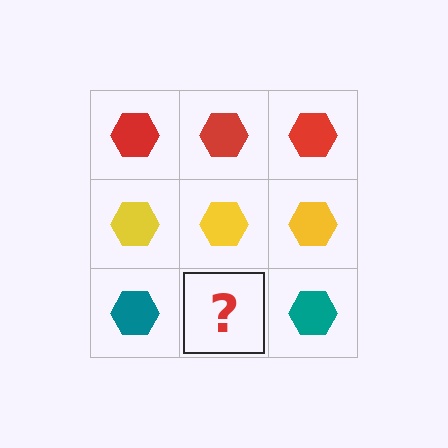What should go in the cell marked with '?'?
The missing cell should contain a teal hexagon.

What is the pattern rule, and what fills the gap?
The rule is that each row has a consistent color. The gap should be filled with a teal hexagon.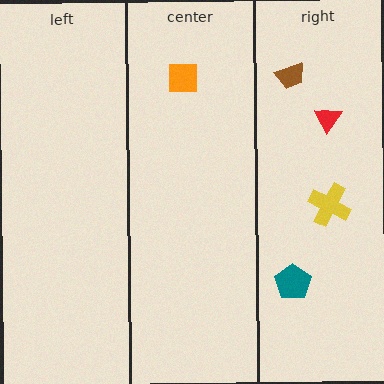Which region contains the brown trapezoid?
The right region.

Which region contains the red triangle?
The right region.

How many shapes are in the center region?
1.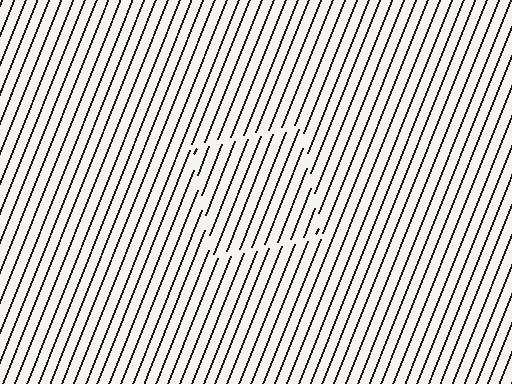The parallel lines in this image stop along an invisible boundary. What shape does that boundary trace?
An illusory square. The interior of the shape contains the same grating, shifted by half a period — the contour is defined by the phase discontinuity where line-ends from the inner and outer gratings abut.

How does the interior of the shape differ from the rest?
The interior of the shape contains the same grating, shifted by half a period — the contour is defined by the phase discontinuity where line-ends from the inner and outer gratings abut.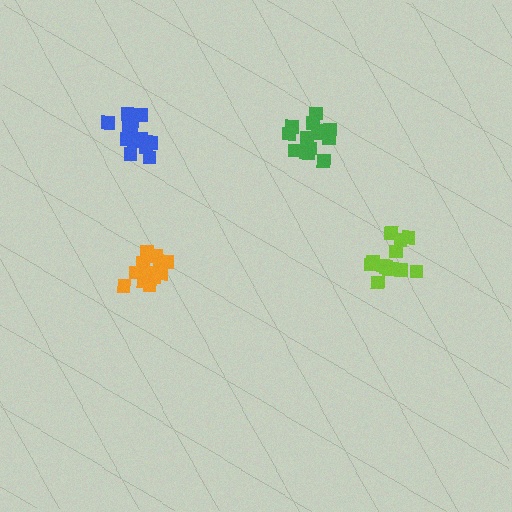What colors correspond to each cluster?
The clusters are colored: orange, lime, blue, green.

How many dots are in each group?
Group 1: 14 dots, Group 2: 13 dots, Group 3: 17 dots, Group 4: 15 dots (59 total).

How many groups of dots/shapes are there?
There are 4 groups.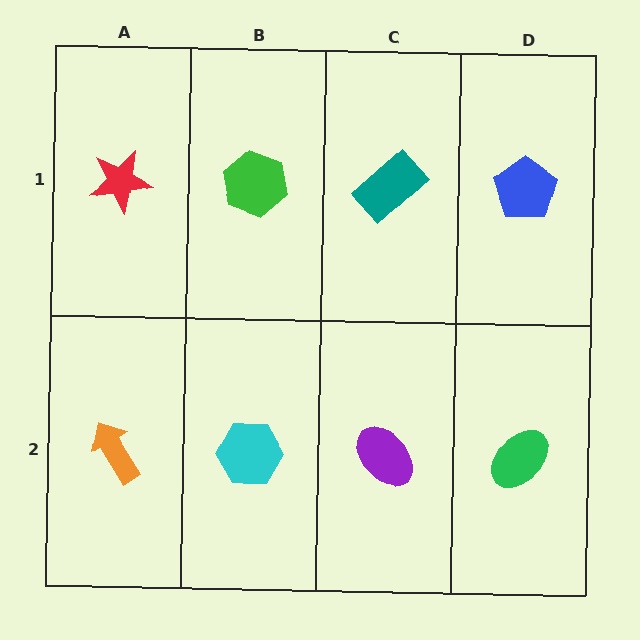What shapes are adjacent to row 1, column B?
A cyan hexagon (row 2, column B), a red star (row 1, column A), a teal rectangle (row 1, column C).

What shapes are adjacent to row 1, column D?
A green ellipse (row 2, column D), a teal rectangle (row 1, column C).